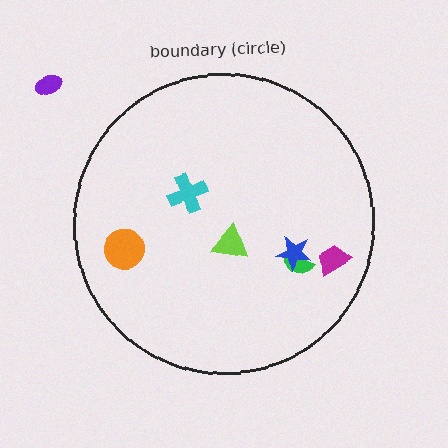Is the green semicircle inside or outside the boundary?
Inside.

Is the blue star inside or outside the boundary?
Inside.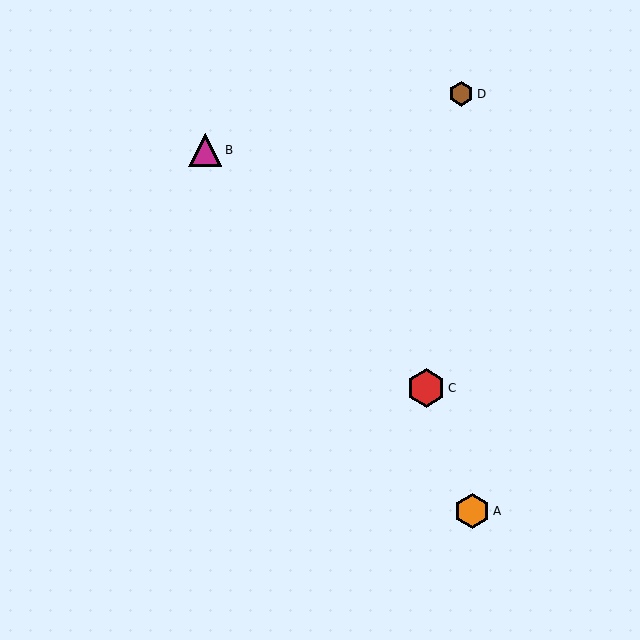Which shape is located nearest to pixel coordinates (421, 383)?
The red hexagon (labeled C) at (426, 388) is nearest to that location.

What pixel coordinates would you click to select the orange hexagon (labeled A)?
Click at (472, 511) to select the orange hexagon A.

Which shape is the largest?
The red hexagon (labeled C) is the largest.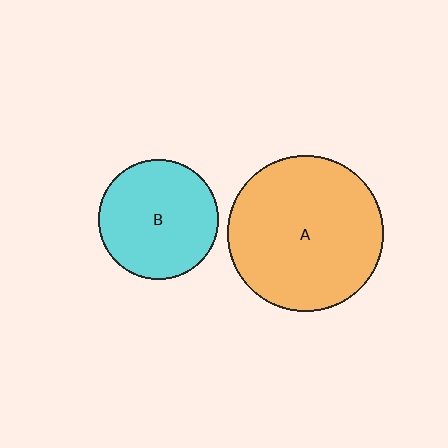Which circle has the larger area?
Circle A (orange).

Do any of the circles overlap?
No, none of the circles overlap.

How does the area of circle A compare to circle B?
Approximately 1.7 times.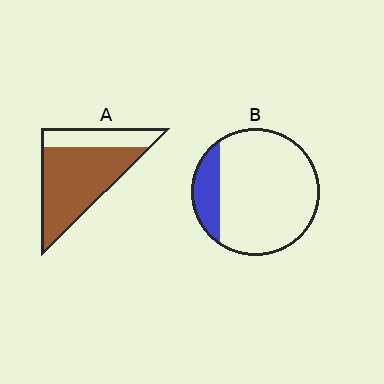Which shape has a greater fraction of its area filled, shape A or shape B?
Shape A.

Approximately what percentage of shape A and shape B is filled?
A is approximately 75% and B is approximately 15%.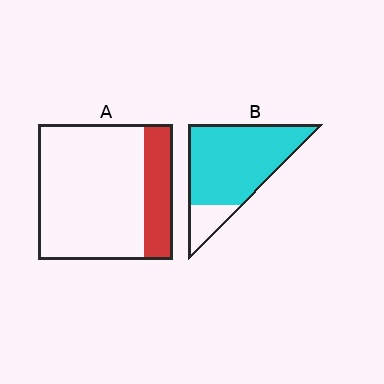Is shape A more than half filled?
No.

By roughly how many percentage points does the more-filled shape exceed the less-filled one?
By roughly 60 percentage points (B over A).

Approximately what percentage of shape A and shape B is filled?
A is approximately 20% and B is approximately 85%.